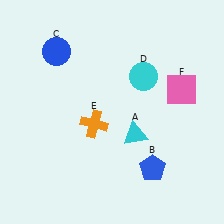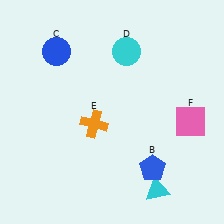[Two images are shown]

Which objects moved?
The objects that moved are: the cyan triangle (A), the cyan circle (D), the pink square (F).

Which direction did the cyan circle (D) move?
The cyan circle (D) moved up.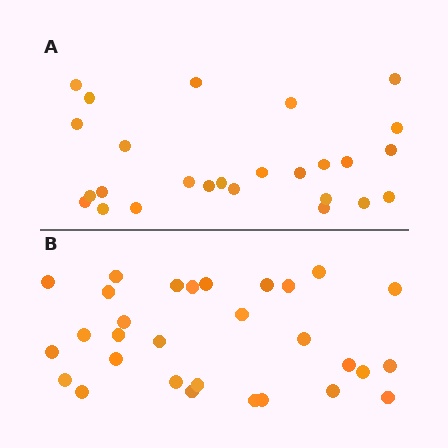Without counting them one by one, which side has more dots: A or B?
Region B (the bottom region) has more dots.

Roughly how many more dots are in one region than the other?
Region B has about 4 more dots than region A.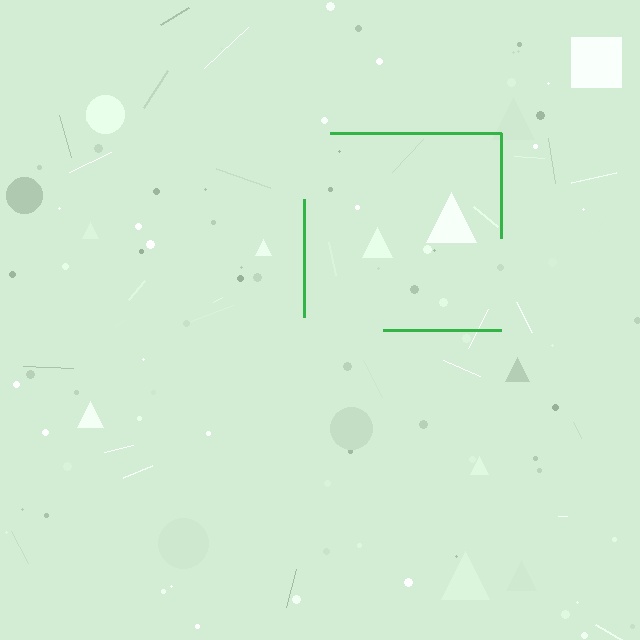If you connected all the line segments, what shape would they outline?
They would outline a square.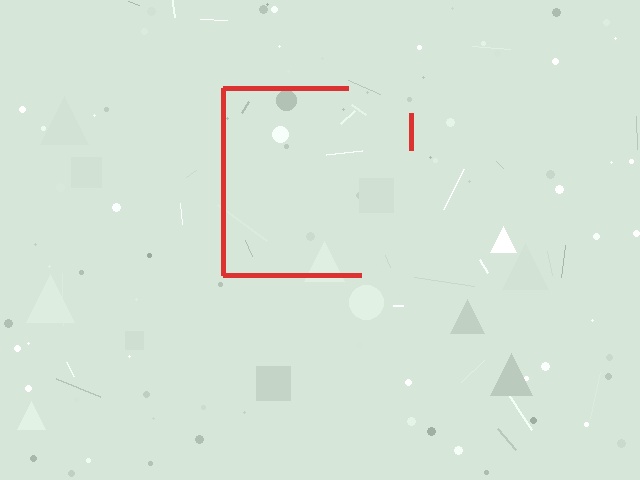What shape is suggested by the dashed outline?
The dashed outline suggests a square.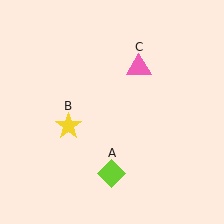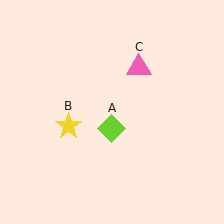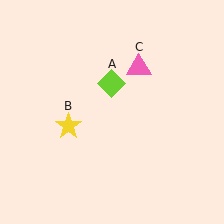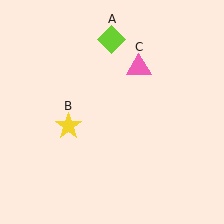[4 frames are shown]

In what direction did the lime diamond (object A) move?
The lime diamond (object A) moved up.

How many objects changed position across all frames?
1 object changed position: lime diamond (object A).